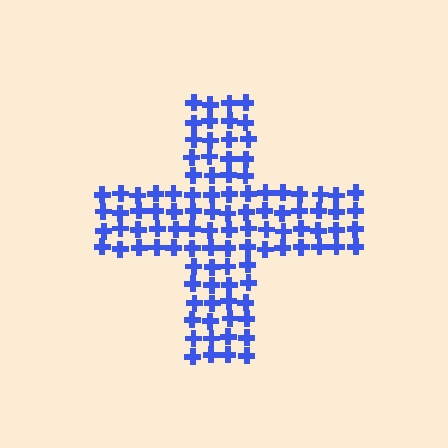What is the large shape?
The large shape is a cross.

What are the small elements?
The small elements are crosses.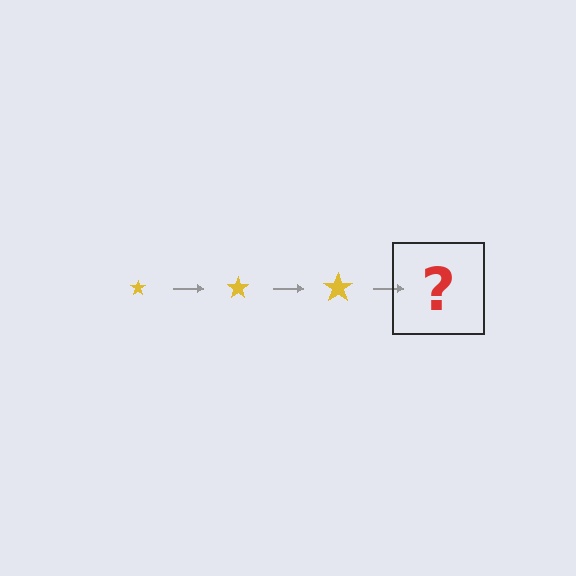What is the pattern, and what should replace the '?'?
The pattern is that the star gets progressively larger each step. The '?' should be a yellow star, larger than the previous one.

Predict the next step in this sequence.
The next step is a yellow star, larger than the previous one.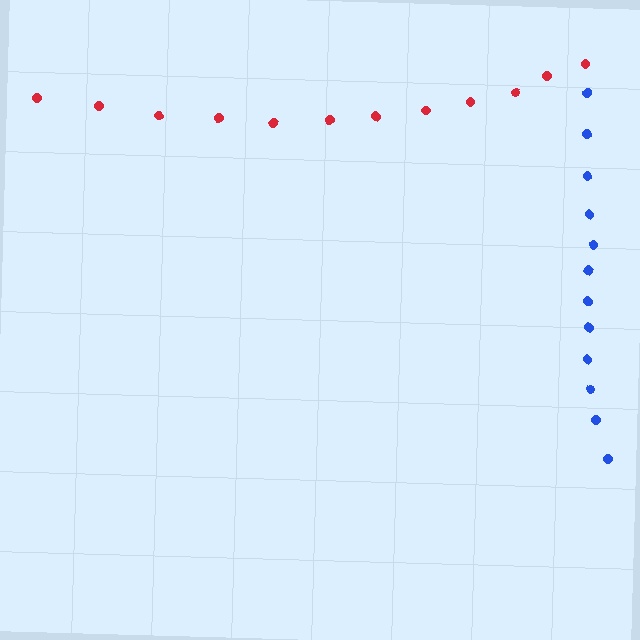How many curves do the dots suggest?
There are 2 distinct paths.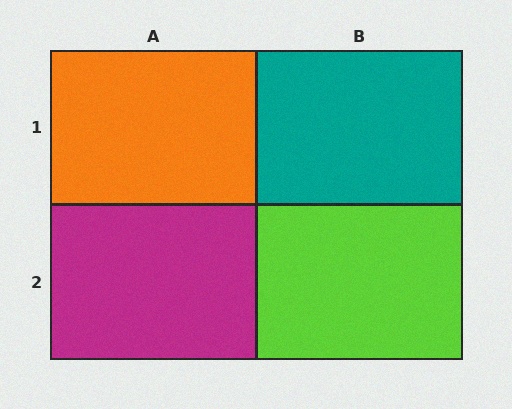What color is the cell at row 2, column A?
Magenta.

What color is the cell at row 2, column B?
Lime.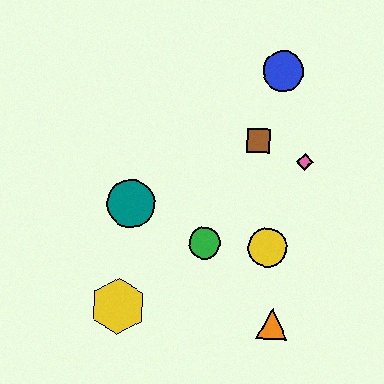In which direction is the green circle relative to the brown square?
The green circle is below the brown square.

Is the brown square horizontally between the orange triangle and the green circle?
Yes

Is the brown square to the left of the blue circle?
Yes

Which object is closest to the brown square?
The pink diamond is closest to the brown square.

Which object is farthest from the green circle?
The blue circle is farthest from the green circle.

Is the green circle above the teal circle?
No